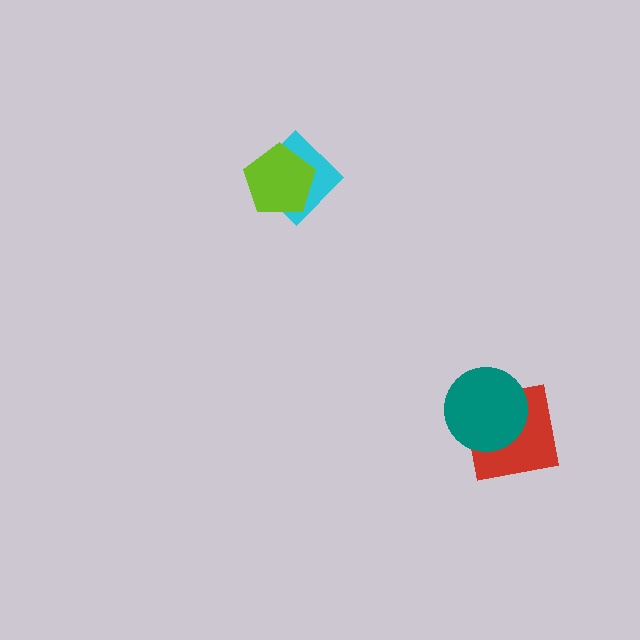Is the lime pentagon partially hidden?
No, no other shape covers it.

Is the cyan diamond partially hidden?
Yes, it is partially covered by another shape.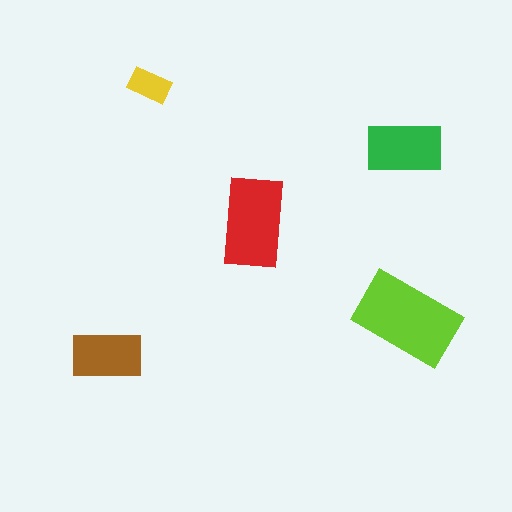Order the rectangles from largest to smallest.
the lime one, the red one, the green one, the brown one, the yellow one.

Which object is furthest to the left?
The brown rectangle is leftmost.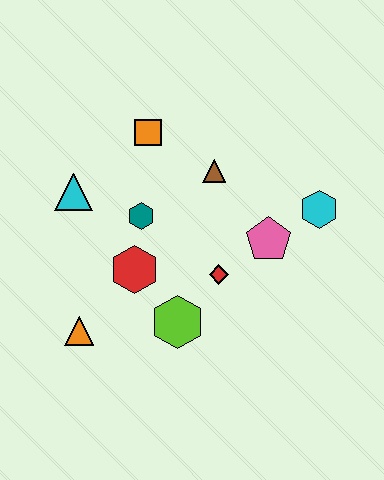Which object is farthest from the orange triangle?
The cyan hexagon is farthest from the orange triangle.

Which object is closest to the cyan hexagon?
The pink pentagon is closest to the cyan hexagon.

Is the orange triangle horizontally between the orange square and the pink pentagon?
No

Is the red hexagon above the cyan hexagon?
No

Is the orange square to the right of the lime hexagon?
No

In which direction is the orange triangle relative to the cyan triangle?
The orange triangle is below the cyan triangle.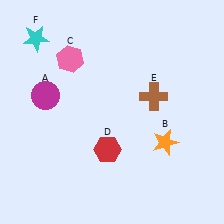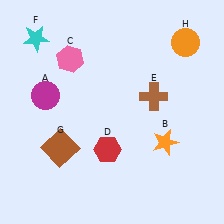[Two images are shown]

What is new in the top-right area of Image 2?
An orange circle (H) was added in the top-right area of Image 2.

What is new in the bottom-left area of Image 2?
A brown square (G) was added in the bottom-left area of Image 2.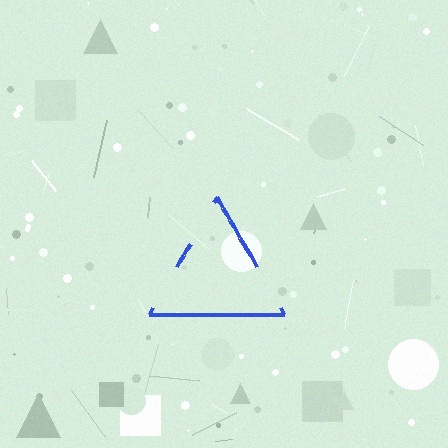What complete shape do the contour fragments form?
The contour fragments form a triangle.